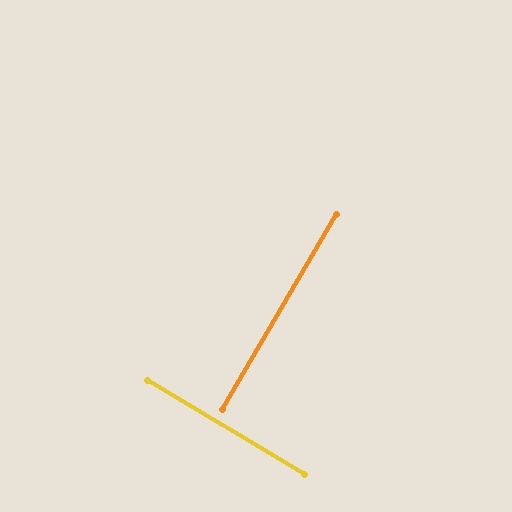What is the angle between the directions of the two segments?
Approximately 89 degrees.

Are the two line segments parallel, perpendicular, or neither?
Perpendicular — they meet at approximately 89°.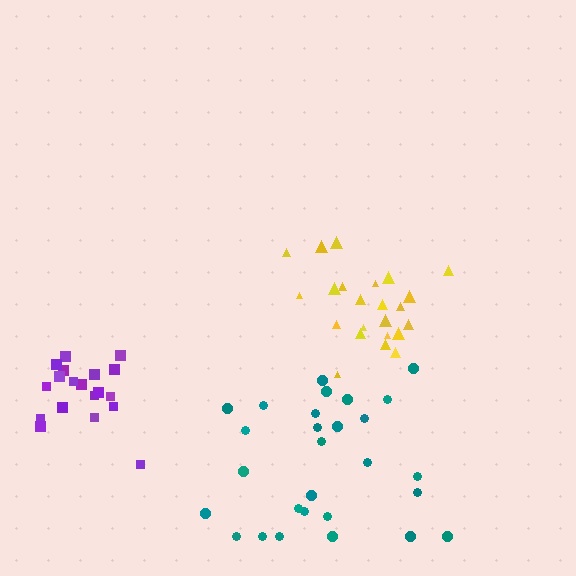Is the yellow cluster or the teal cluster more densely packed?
Yellow.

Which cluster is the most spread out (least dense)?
Teal.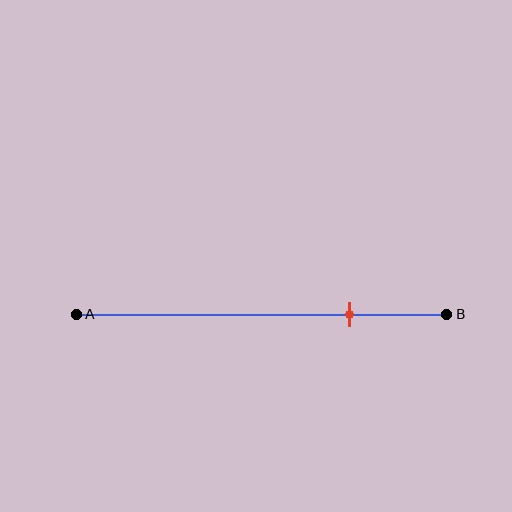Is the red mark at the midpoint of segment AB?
No, the mark is at about 75% from A, not at the 50% midpoint.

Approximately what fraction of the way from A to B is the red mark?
The red mark is approximately 75% of the way from A to B.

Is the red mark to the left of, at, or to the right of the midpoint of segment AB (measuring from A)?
The red mark is to the right of the midpoint of segment AB.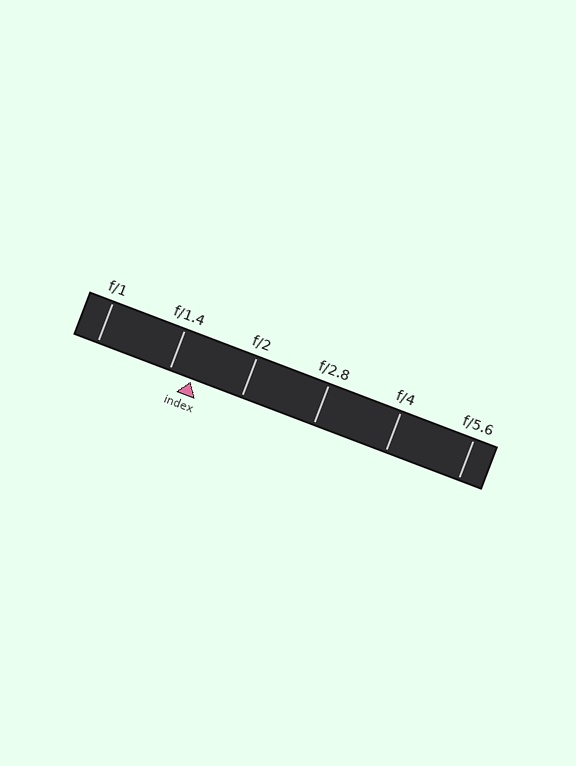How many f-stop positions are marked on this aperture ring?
There are 6 f-stop positions marked.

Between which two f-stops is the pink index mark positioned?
The index mark is between f/1.4 and f/2.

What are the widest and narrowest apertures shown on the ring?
The widest aperture shown is f/1 and the narrowest is f/5.6.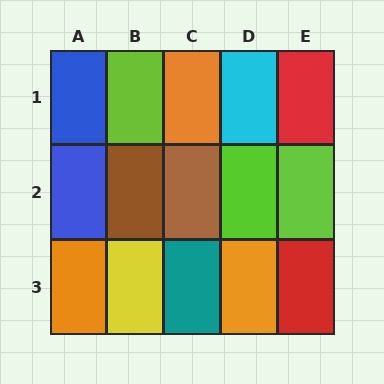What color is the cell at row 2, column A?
Blue.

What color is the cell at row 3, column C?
Teal.